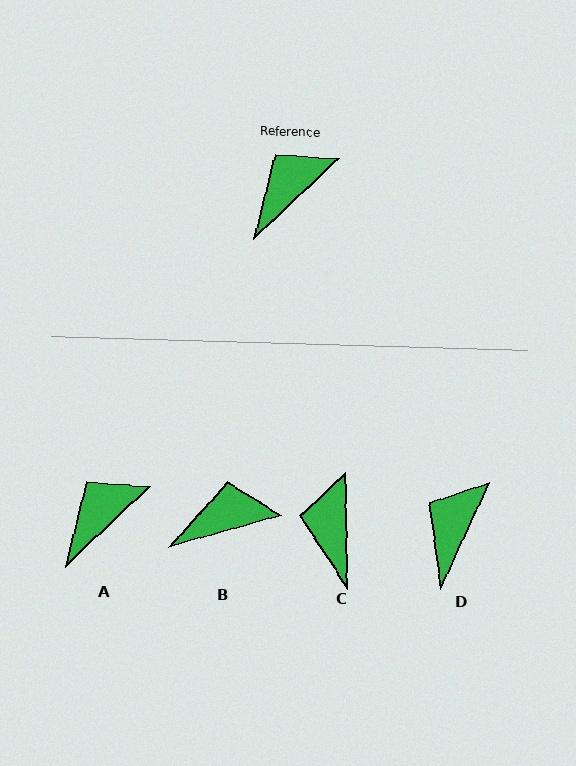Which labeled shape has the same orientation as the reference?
A.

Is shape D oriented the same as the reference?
No, it is off by about 22 degrees.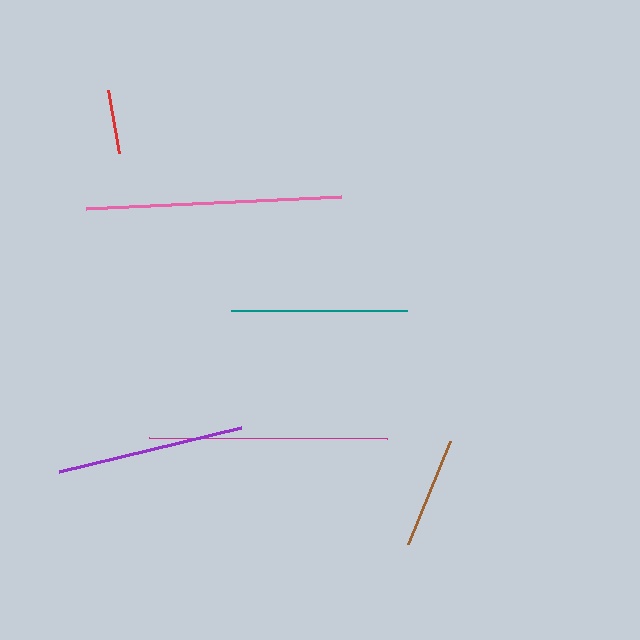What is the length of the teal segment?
The teal segment is approximately 176 pixels long.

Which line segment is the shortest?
The red line is the shortest at approximately 64 pixels.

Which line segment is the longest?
The pink line is the longest at approximately 255 pixels.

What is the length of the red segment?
The red segment is approximately 64 pixels long.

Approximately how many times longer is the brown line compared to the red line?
The brown line is approximately 1.7 times the length of the red line.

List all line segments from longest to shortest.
From longest to shortest: pink, magenta, purple, teal, brown, red.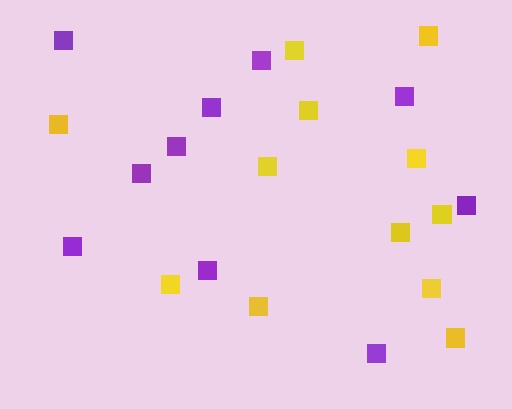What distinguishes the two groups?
There are 2 groups: one group of yellow squares (12) and one group of purple squares (10).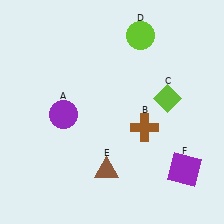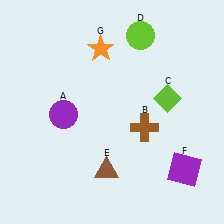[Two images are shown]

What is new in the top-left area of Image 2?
An orange star (G) was added in the top-left area of Image 2.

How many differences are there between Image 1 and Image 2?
There is 1 difference between the two images.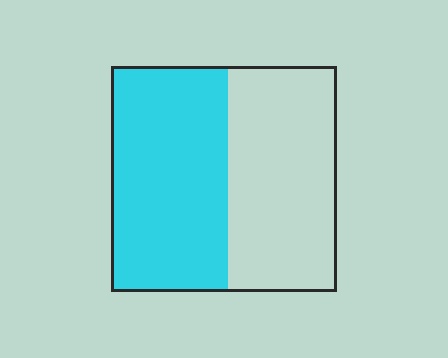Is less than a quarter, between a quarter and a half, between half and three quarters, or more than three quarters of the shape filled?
Between half and three quarters.